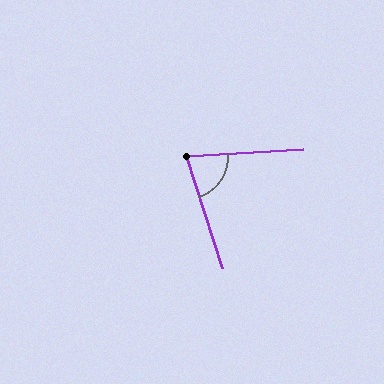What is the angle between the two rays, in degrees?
Approximately 76 degrees.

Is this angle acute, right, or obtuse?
It is acute.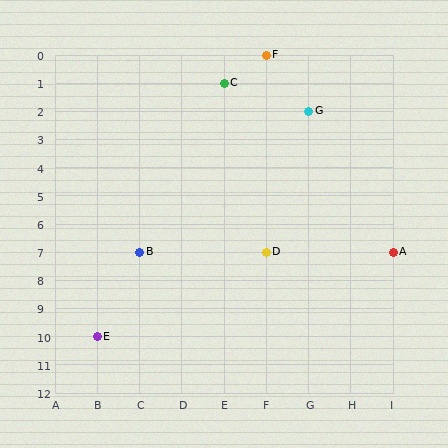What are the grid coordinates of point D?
Point D is at grid coordinates (F, 7).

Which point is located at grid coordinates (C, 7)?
Point B is at (C, 7).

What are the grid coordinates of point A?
Point A is at grid coordinates (I, 7).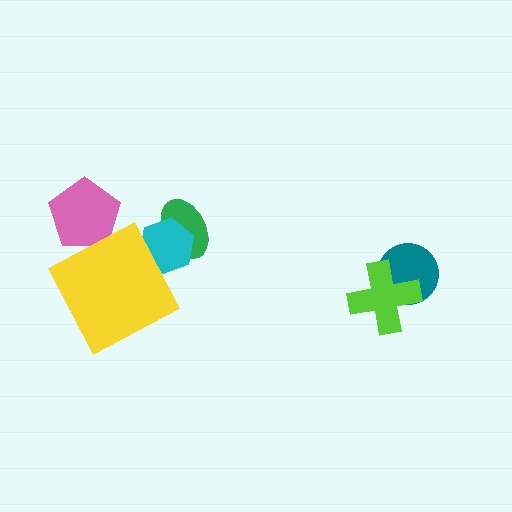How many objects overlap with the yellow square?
1 object overlaps with the yellow square.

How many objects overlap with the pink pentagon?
0 objects overlap with the pink pentagon.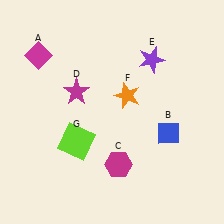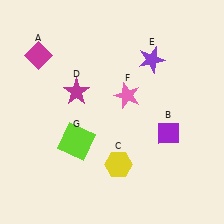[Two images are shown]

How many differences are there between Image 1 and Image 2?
There are 3 differences between the two images.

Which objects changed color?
B changed from blue to purple. C changed from magenta to yellow. F changed from orange to pink.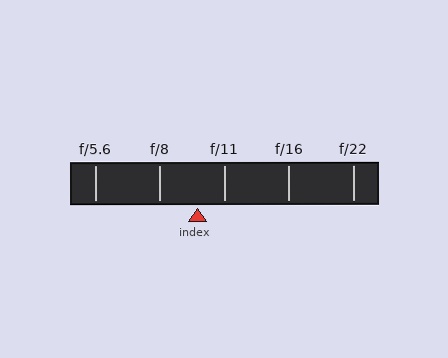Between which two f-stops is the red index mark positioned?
The index mark is between f/8 and f/11.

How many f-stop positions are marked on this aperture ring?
There are 5 f-stop positions marked.